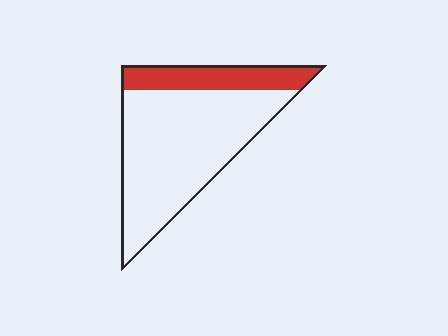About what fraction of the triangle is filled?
About one quarter (1/4).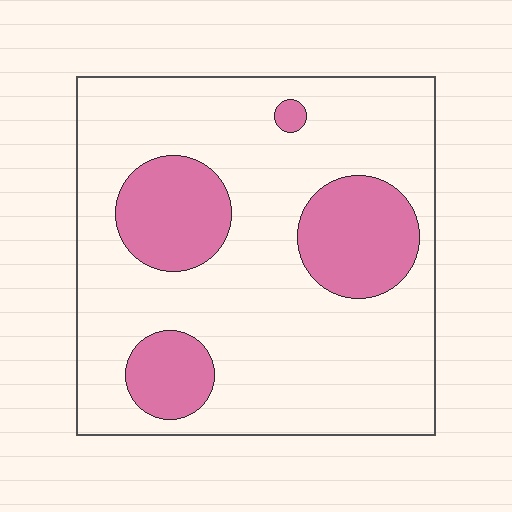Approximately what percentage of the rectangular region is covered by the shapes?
Approximately 25%.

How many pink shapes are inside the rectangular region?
4.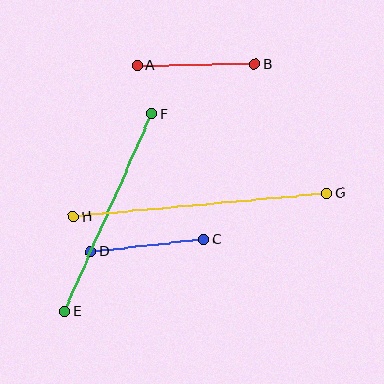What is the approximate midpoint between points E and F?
The midpoint is at approximately (108, 212) pixels.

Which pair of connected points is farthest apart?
Points G and H are farthest apart.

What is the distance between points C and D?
The distance is approximately 114 pixels.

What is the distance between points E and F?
The distance is approximately 216 pixels.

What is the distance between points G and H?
The distance is approximately 255 pixels.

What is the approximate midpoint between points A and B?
The midpoint is at approximately (196, 65) pixels.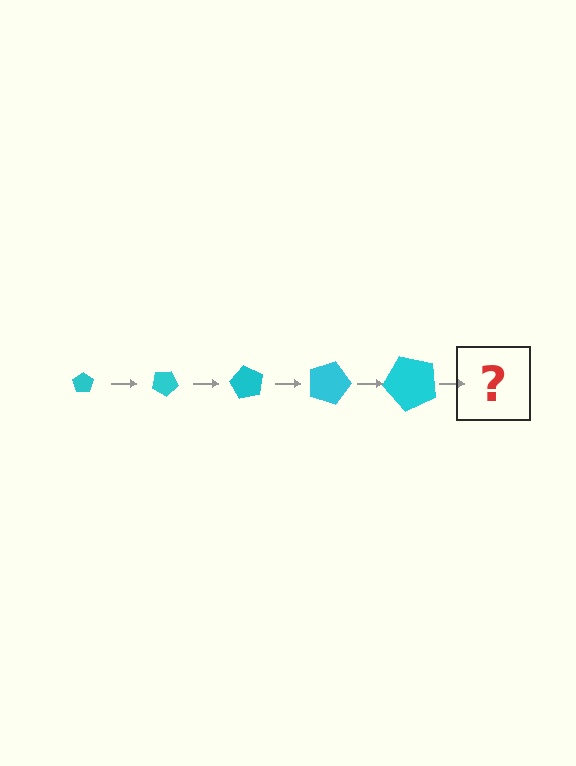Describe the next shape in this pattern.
It should be a pentagon, larger than the previous one and rotated 150 degrees from the start.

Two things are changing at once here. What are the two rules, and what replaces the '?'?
The two rules are that the pentagon grows larger each step and it rotates 30 degrees each step. The '?' should be a pentagon, larger than the previous one and rotated 150 degrees from the start.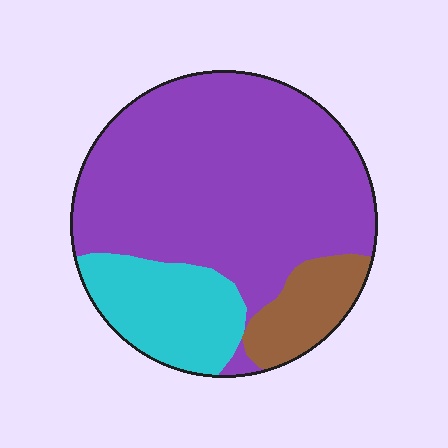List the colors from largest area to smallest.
From largest to smallest: purple, cyan, brown.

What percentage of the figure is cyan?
Cyan takes up about one fifth (1/5) of the figure.